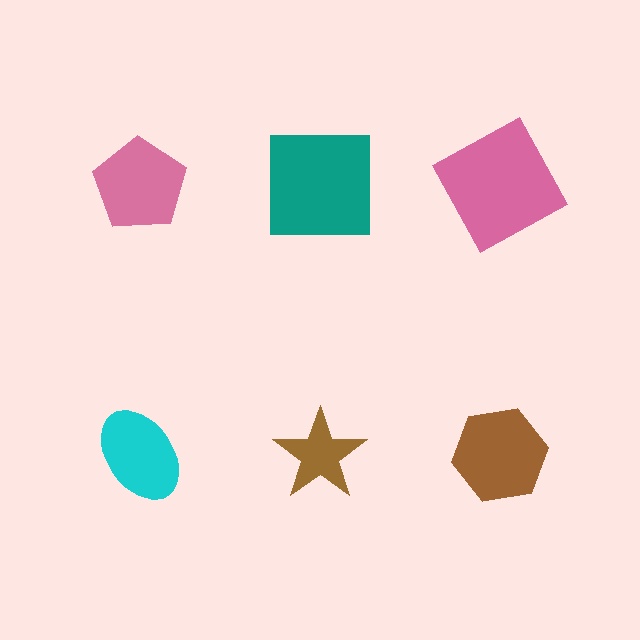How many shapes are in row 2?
3 shapes.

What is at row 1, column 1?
A pink pentagon.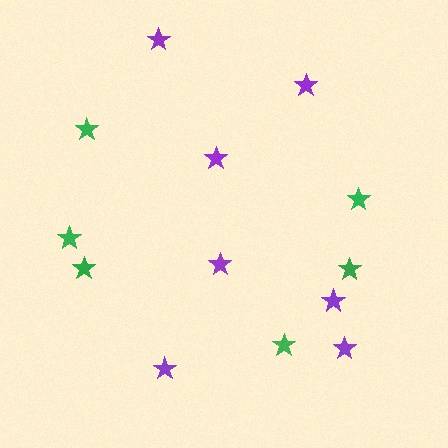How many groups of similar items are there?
There are 2 groups: one group of purple stars (7) and one group of green stars (6).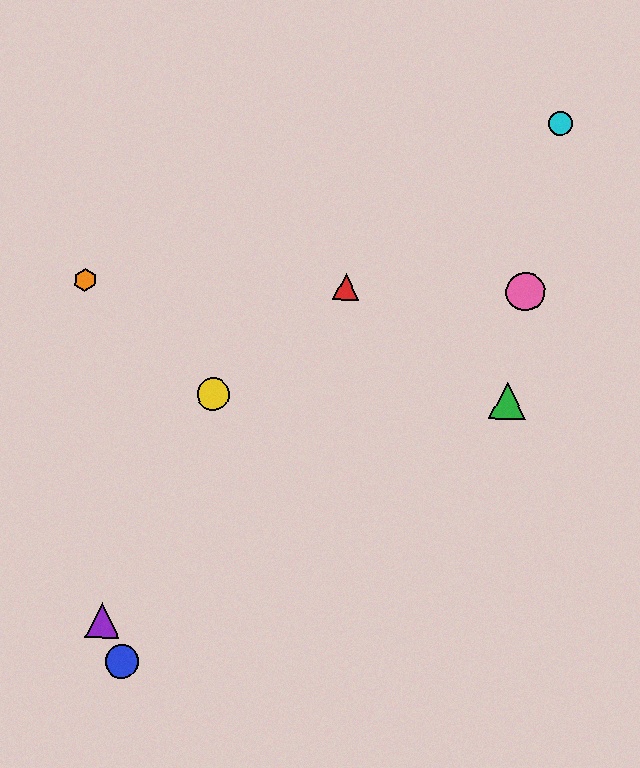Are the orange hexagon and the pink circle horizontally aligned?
Yes, both are at y≈280.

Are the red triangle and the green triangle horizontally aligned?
No, the red triangle is at y≈287 and the green triangle is at y≈401.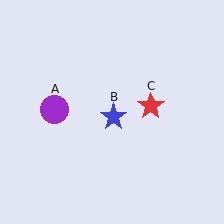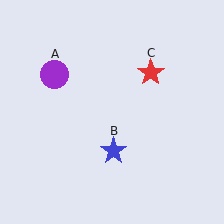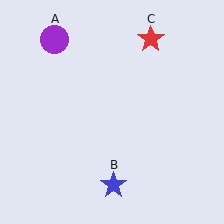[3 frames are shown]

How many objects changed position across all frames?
3 objects changed position: purple circle (object A), blue star (object B), red star (object C).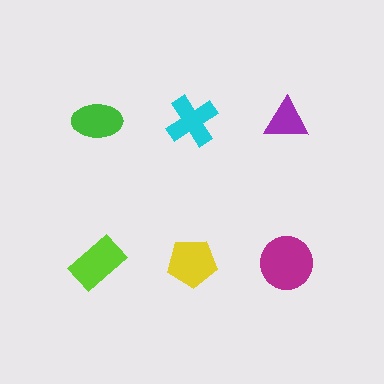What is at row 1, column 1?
A green ellipse.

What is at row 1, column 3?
A purple triangle.